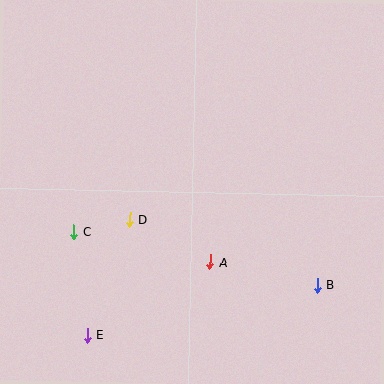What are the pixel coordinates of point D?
Point D is at (129, 219).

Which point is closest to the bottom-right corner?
Point B is closest to the bottom-right corner.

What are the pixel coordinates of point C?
Point C is at (74, 232).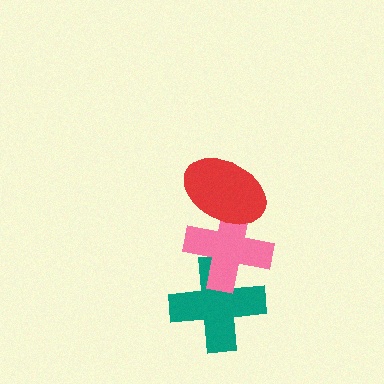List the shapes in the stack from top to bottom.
From top to bottom: the red ellipse, the pink cross, the teal cross.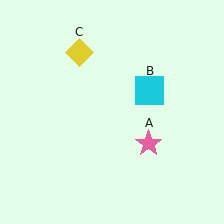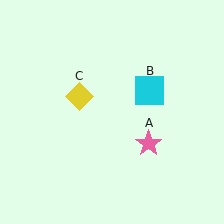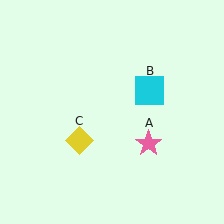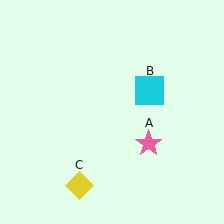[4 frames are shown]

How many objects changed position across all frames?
1 object changed position: yellow diamond (object C).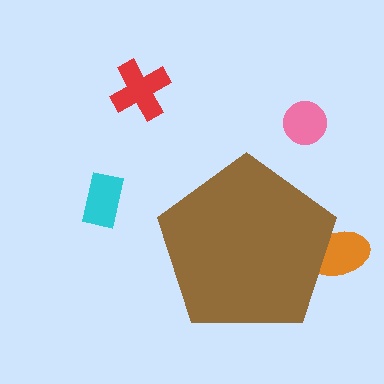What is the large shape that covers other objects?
A brown pentagon.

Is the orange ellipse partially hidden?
Yes, the orange ellipse is partially hidden behind the brown pentagon.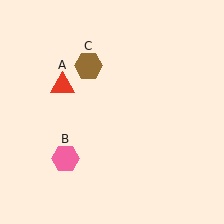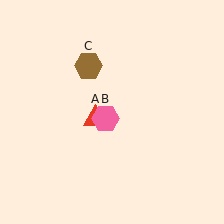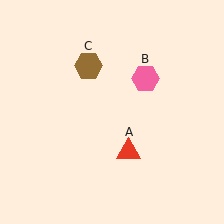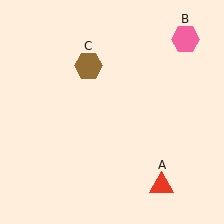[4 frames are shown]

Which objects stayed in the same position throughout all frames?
Brown hexagon (object C) remained stationary.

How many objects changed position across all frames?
2 objects changed position: red triangle (object A), pink hexagon (object B).